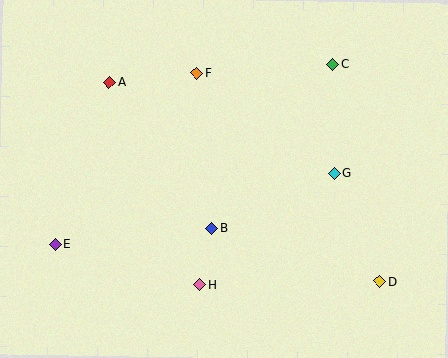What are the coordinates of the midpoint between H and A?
The midpoint between H and A is at (155, 183).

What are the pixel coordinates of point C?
Point C is at (333, 64).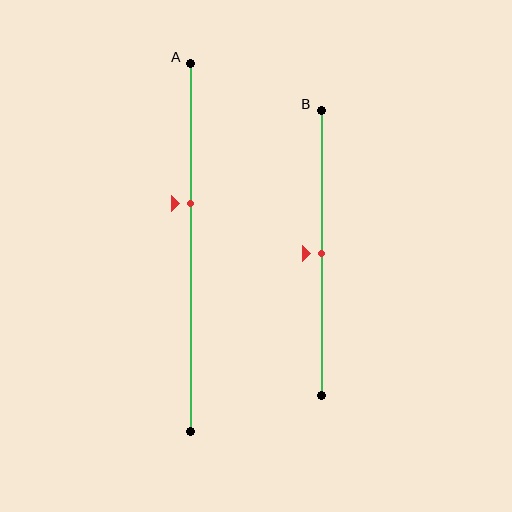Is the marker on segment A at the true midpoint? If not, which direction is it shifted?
No, the marker on segment A is shifted upward by about 12% of the segment length.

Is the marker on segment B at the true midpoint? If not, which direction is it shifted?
Yes, the marker on segment B is at the true midpoint.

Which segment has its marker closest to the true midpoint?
Segment B has its marker closest to the true midpoint.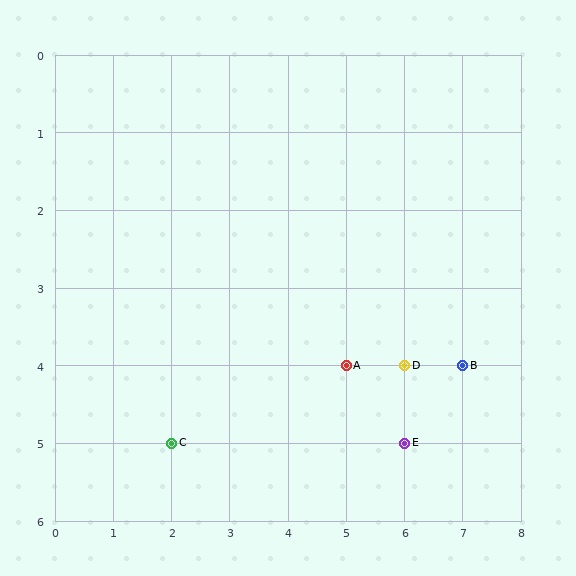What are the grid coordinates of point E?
Point E is at grid coordinates (6, 5).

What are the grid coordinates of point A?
Point A is at grid coordinates (5, 4).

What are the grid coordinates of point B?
Point B is at grid coordinates (7, 4).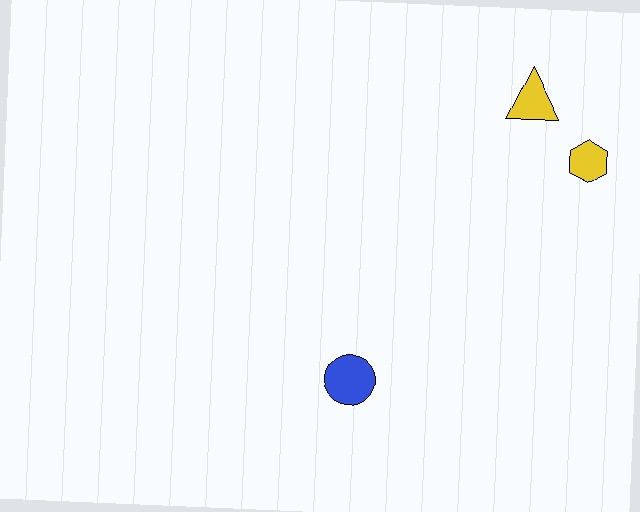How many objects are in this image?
There are 3 objects.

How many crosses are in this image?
There are no crosses.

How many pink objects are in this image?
There are no pink objects.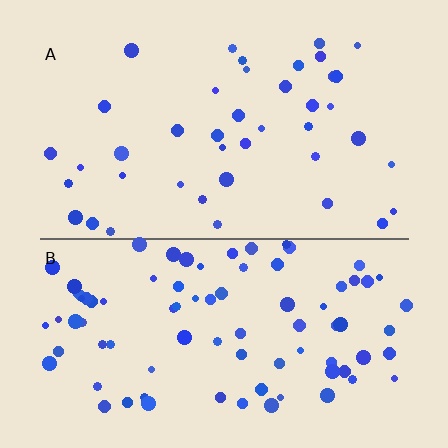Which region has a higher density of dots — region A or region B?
B (the bottom).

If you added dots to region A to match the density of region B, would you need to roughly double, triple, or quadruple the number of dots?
Approximately double.